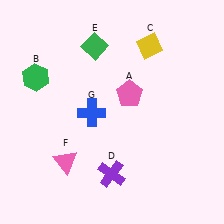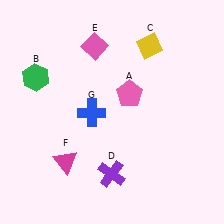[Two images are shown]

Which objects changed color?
E changed from green to pink. F changed from pink to magenta.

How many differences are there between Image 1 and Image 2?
There are 2 differences between the two images.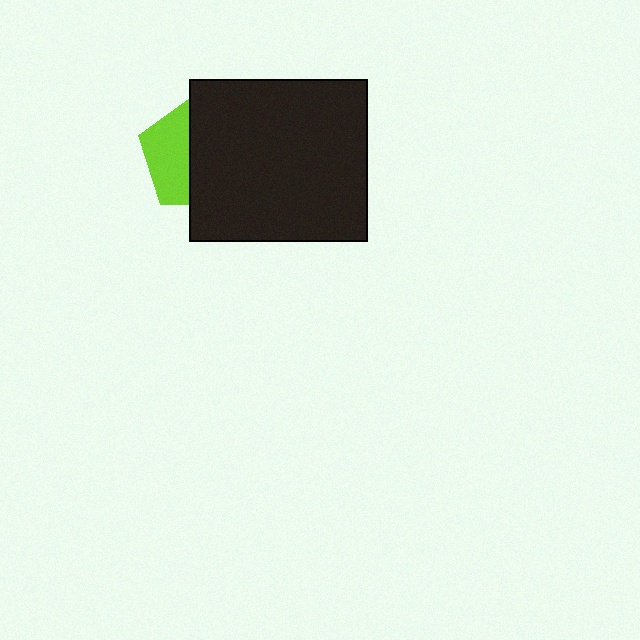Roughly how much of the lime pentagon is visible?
A small part of it is visible (roughly 42%).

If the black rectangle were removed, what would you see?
You would see the complete lime pentagon.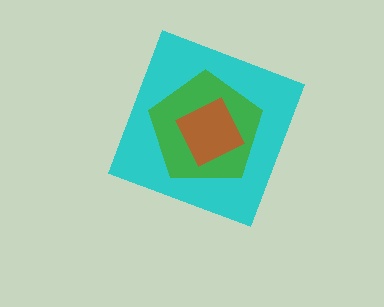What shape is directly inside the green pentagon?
The brown square.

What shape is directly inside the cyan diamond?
The green pentagon.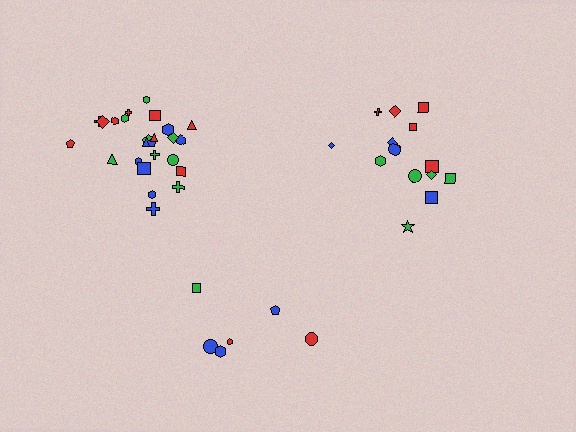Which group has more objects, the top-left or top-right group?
The top-left group.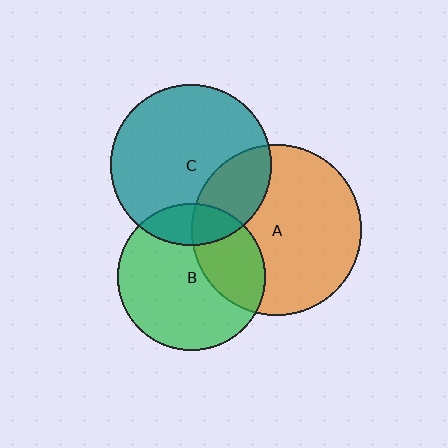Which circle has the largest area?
Circle A (orange).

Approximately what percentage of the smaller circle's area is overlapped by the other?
Approximately 25%.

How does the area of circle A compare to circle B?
Approximately 1.3 times.